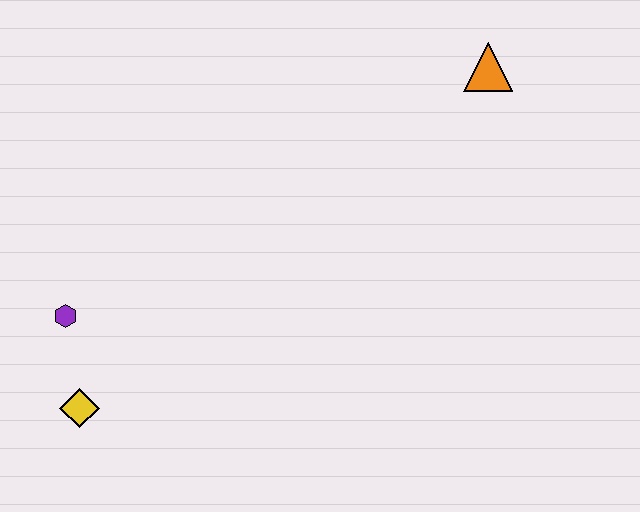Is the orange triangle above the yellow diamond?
Yes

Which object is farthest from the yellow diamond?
The orange triangle is farthest from the yellow diamond.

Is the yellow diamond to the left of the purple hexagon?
No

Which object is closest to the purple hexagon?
The yellow diamond is closest to the purple hexagon.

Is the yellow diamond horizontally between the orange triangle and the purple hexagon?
Yes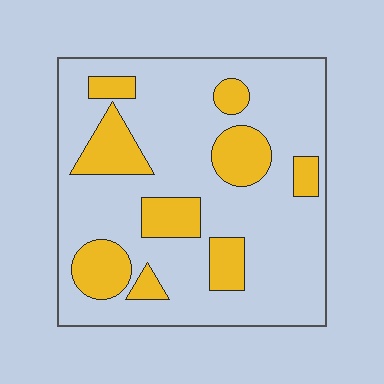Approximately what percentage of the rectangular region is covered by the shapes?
Approximately 25%.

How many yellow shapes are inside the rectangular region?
9.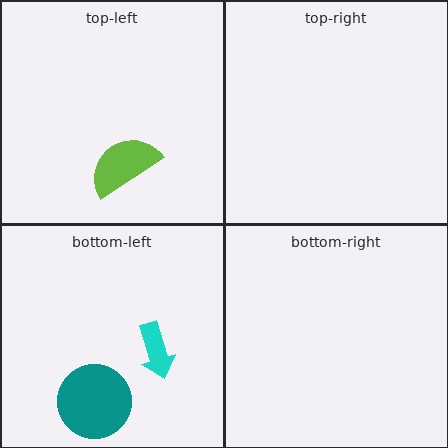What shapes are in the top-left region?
The lime semicircle.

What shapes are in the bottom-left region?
The cyan arrow, the teal circle.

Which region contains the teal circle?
The bottom-left region.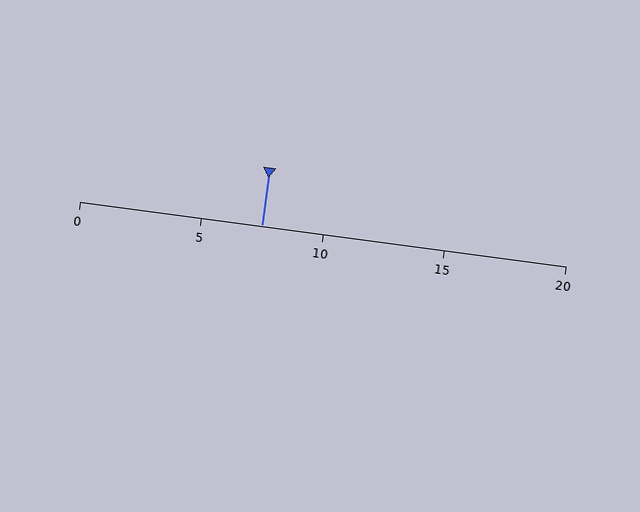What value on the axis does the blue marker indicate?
The marker indicates approximately 7.5.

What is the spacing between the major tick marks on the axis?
The major ticks are spaced 5 apart.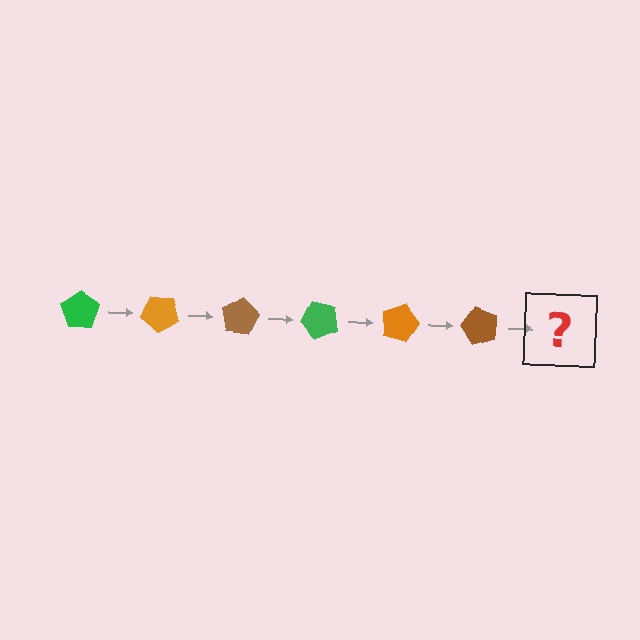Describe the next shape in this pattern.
It should be a green pentagon, rotated 240 degrees from the start.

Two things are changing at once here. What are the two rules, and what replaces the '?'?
The two rules are that it rotates 40 degrees each step and the color cycles through green, orange, and brown. The '?' should be a green pentagon, rotated 240 degrees from the start.